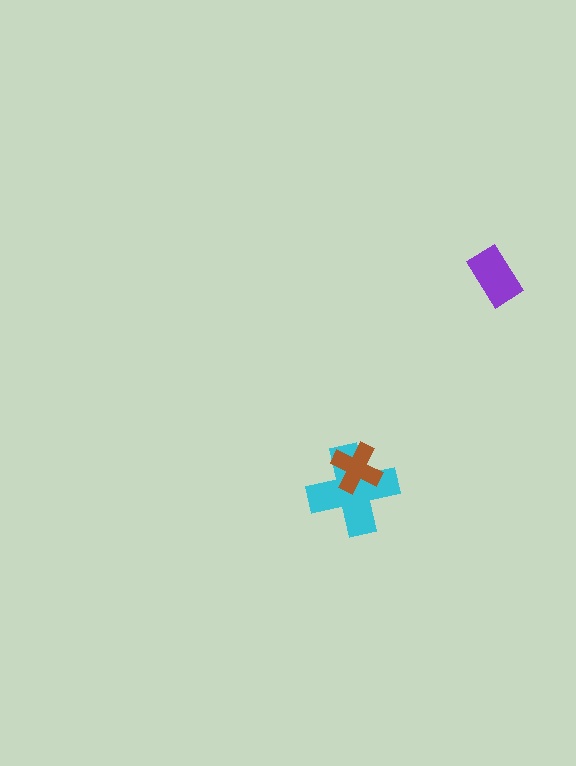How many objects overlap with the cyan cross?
1 object overlaps with the cyan cross.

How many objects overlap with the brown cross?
1 object overlaps with the brown cross.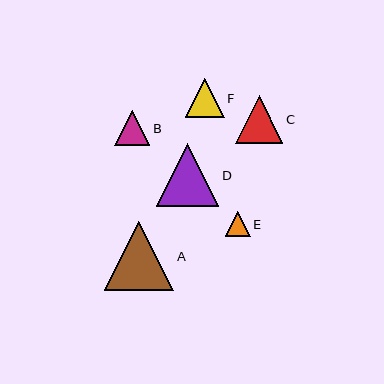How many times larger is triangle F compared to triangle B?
Triangle F is approximately 1.1 times the size of triangle B.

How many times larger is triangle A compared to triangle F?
Triangle A is approximately 1.8 times the size of triangle F.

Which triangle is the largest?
Triangle A is the largest with a size of approximately 69 pixels.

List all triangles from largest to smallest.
From largest to smallest: A, D, C, F, B, E.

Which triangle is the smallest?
Triangle E is the smallest with a size of approximately 25 pixels.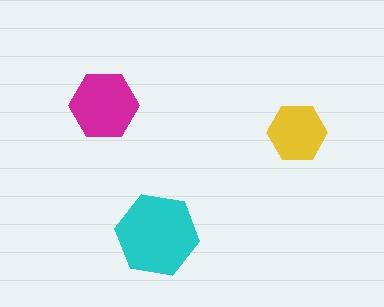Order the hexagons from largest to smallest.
the cyan one, the magenta one, the yellow one.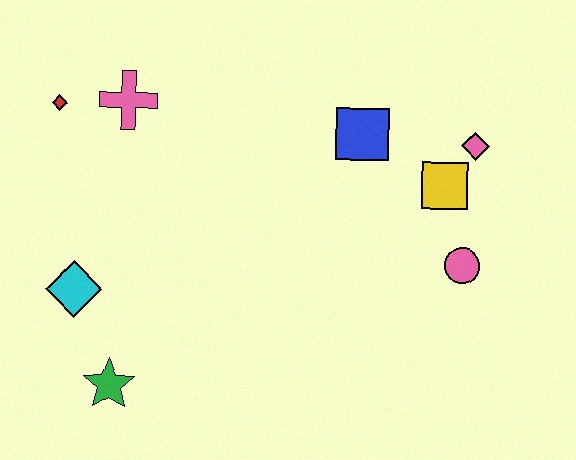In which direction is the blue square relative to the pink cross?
The blue square is to the right of the pink cross.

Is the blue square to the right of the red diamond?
Yes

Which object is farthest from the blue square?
The green star is farthest from the blue square.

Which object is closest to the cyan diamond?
The green star is closest to the cyan diamond.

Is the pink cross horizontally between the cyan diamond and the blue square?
Yes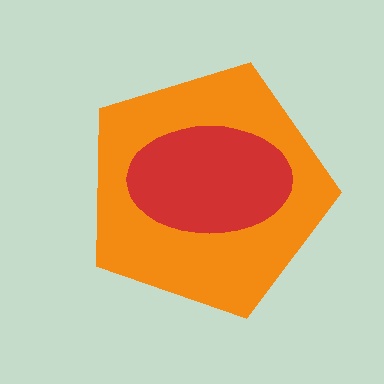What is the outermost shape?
The orange pentagon.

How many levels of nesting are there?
2.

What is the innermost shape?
The red ellipse.